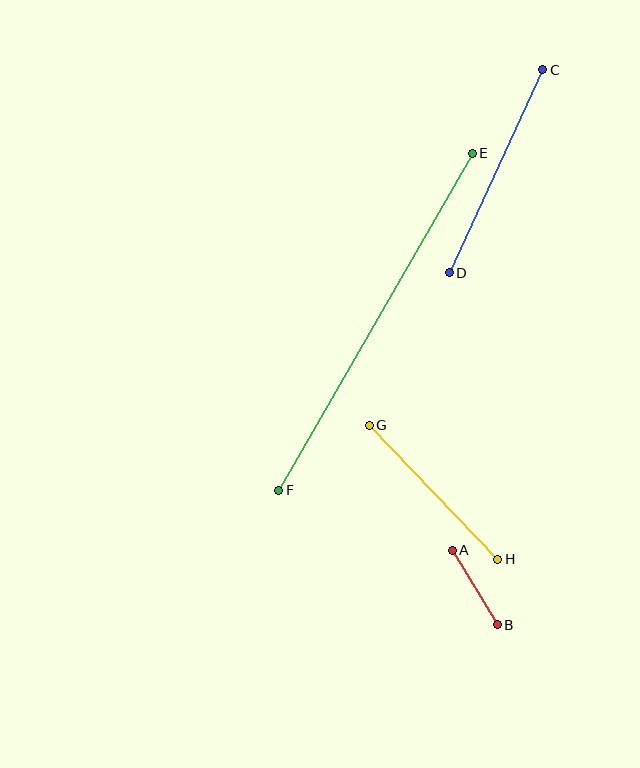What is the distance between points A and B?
The distance is approximately 87 pixels.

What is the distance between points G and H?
The distance is approximately 186 pixels.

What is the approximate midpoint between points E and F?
The midpoint is at approximately (376, 322) pixels.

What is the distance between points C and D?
The distance is approximately 224 pixels.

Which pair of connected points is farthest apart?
Points E and F are farthest apart.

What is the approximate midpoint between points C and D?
The midpoint is at approximately (496, 171) pixels.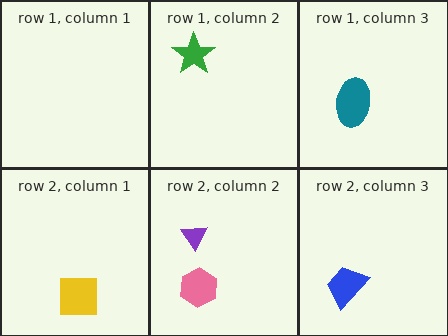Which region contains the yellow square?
The row 2, column 1 region.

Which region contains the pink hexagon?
The row 2, column 2 region.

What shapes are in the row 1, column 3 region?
The teal ellipse.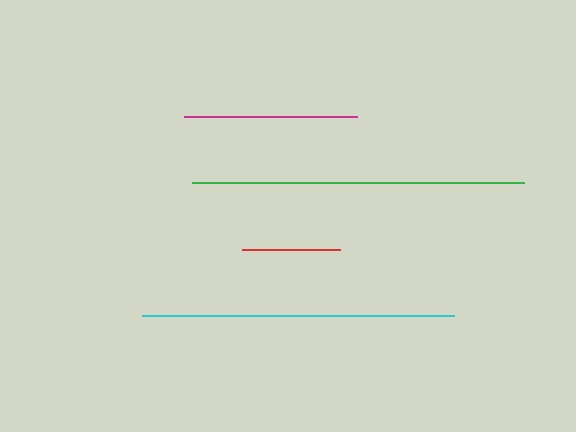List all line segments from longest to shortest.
From longest to shortest: green, cyan, magenta, red.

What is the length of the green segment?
The green segment is approximately 333 pixels long.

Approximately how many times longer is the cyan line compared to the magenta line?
The cyan line is approximately 1.8 times the length of the magenta line.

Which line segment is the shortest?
The red line is the shortest at approximately 98 pixels.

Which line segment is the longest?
The green line is the longest at approximately 333 pixels.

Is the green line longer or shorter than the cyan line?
The green line is longer than the cyan line.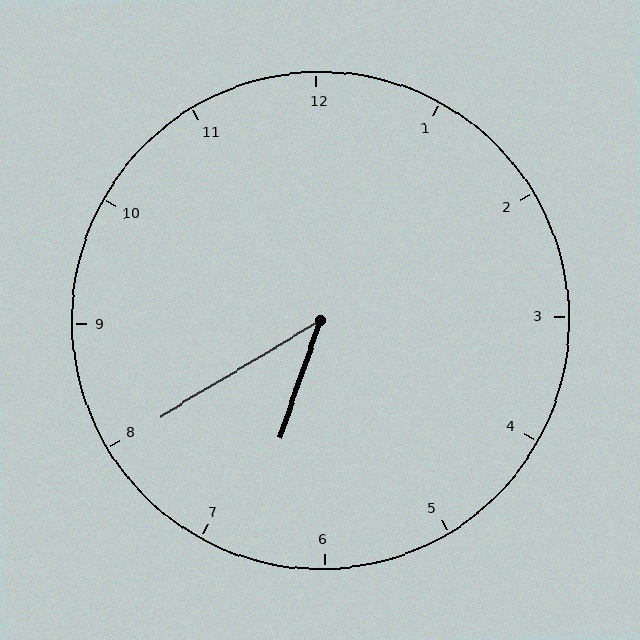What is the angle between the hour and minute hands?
Approximately 40 degrees.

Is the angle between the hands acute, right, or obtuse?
It is acute.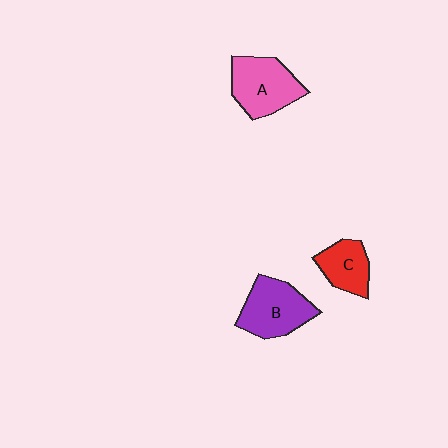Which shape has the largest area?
Shape B (purple).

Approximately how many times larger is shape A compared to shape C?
Approximately 1.5 times.